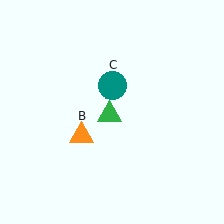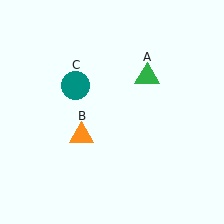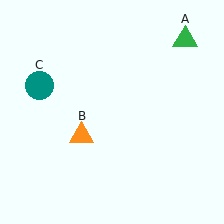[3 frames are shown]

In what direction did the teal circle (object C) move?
The teal circle (object C) moved left.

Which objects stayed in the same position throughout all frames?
Orange triangle (object B) remained stationary.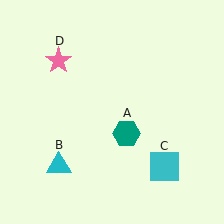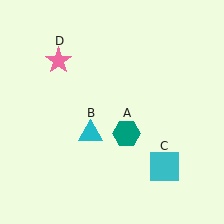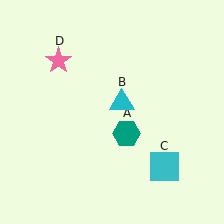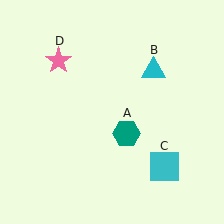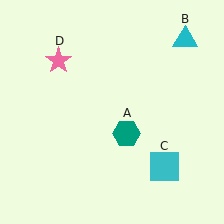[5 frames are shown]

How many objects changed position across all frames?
1 object changed position: cyan triangle (object B).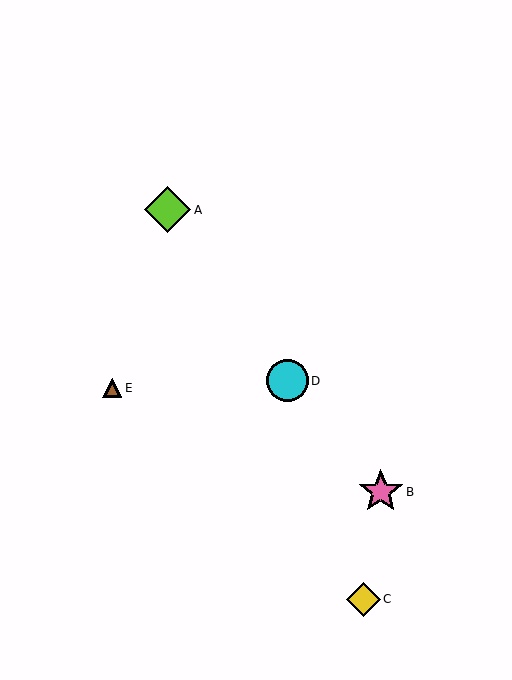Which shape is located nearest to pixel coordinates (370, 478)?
The pink star (labeled B) at (381, 492) is nearest to that location.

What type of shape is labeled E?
Shape E is a brown triangle.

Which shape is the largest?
The lime diamond (labeled A) is the largest.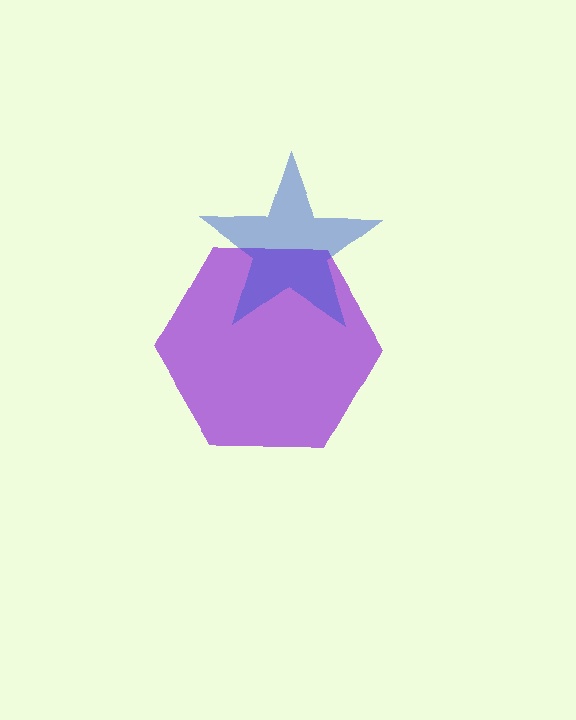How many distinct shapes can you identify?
There are 2 distinct shapes: a purple hexagon, a blue star.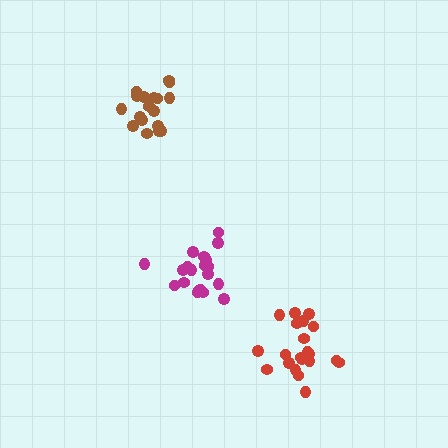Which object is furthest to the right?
The red cluster is rightmost.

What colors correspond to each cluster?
The clusters are colored: magenta, red, brown.